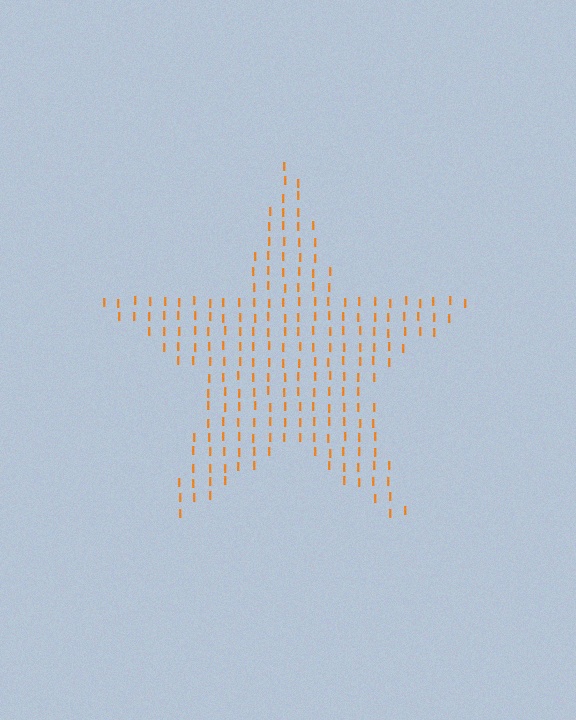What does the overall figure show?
The overall figure shows a star.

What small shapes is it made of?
It is made of small letter I's.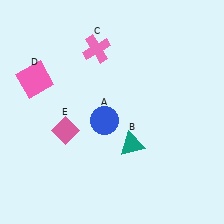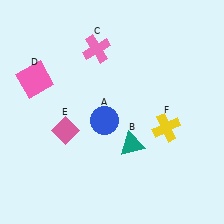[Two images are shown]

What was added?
A yellow cross (F) was added in Image 2.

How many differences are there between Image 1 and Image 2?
There is 1 difference between the two images.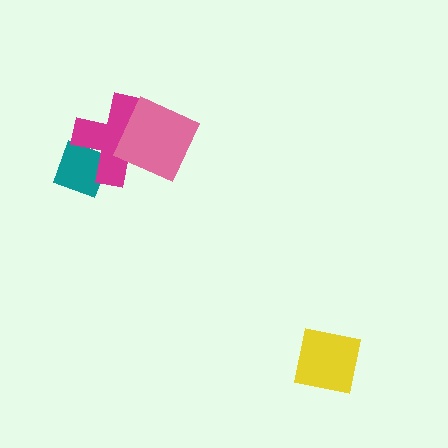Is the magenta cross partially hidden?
Yes, it is partially covered by another shape.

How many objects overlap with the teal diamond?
1 object overlaps with the teal diamond.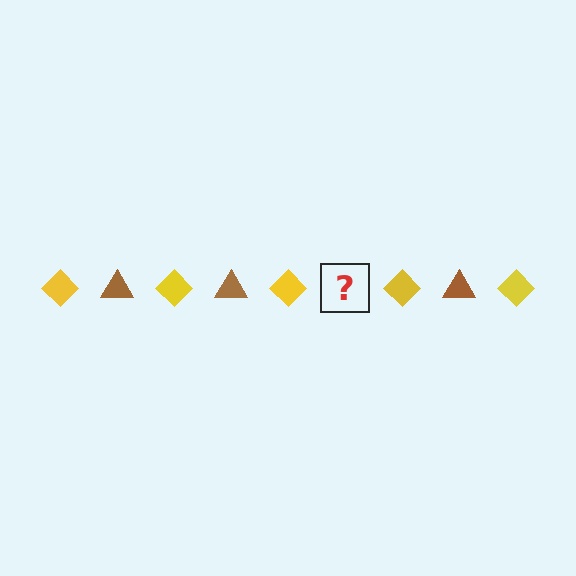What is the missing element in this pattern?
The missing element is a brown triangle.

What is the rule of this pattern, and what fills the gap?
The rule is that the pattern alternates between yellow diamond and brown triangle. The gap should be filled with a brown triangle.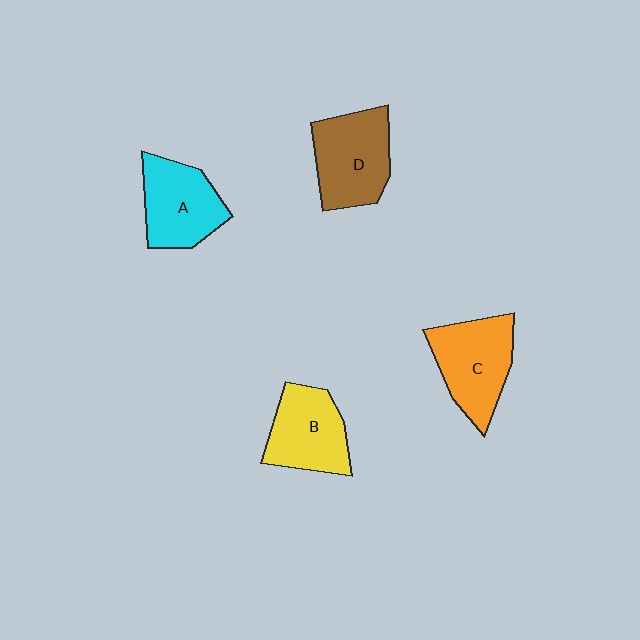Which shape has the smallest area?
Shape B (yellow).